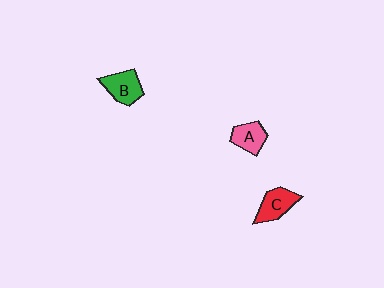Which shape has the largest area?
Shape B (green).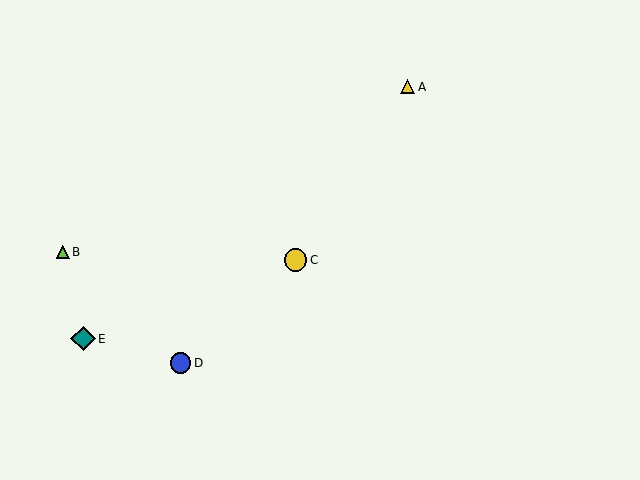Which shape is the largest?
The teal diamond (labeled E) is the largest.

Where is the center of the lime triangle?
The center of the lime triangle is at (63, 252).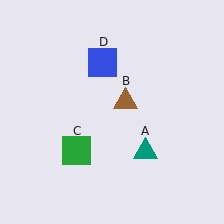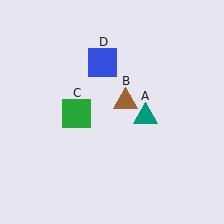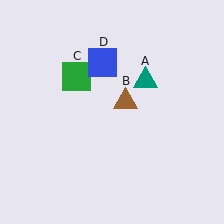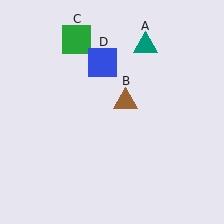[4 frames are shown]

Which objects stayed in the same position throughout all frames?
Brown triangle (object B) and blue square (object D) remained stationary.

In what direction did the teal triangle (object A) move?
The teal triangle (object A) moved up.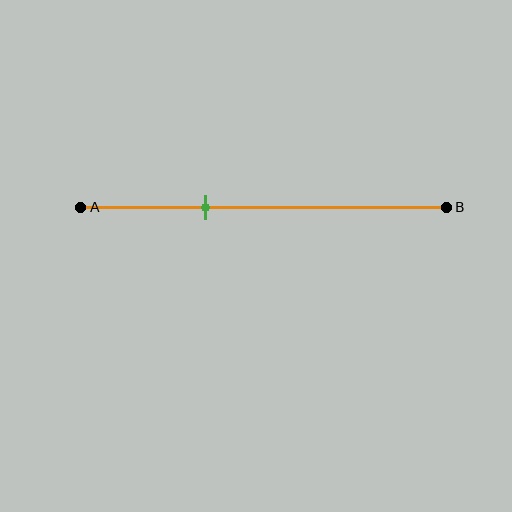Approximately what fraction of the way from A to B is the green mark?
The green mark is approximately 35% of the way from A to B.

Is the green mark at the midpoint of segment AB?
No, the mark is at about 35% from A, not at the 50% midpoint.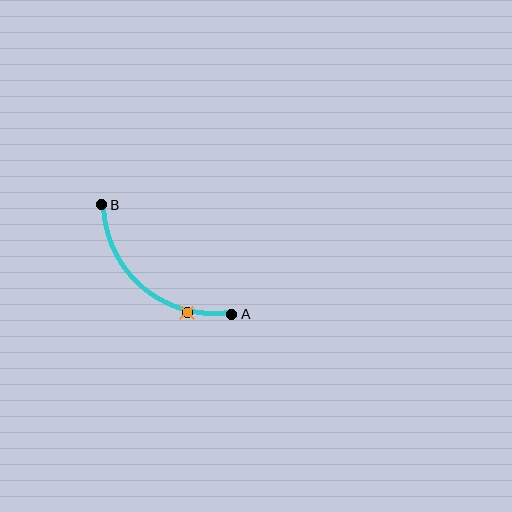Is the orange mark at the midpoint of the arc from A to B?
No. The orange mark lies on the arc but is closer to endpoint A. The arc midpoint would be at the point on the curve equidistant along the arc from both A and B.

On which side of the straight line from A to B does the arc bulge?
The arc bulges below and to the left of the straight line connecting A and B.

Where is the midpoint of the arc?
The arc midpoint is the point on the curve farthest from the straight line joining A and B. It sits below and to the left of that line.